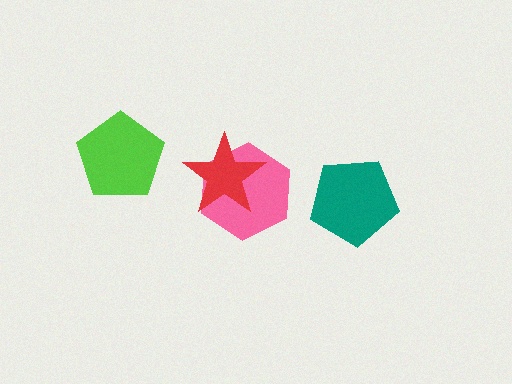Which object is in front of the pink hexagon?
The red star is in front of the pink hexagon.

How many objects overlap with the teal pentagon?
0 objects overlap with the teal pentagon.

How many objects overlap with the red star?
1 object overlaps with the red star.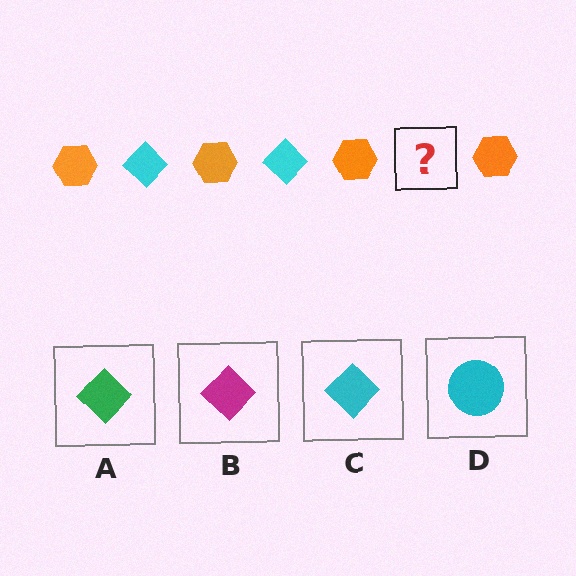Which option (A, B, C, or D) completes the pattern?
C.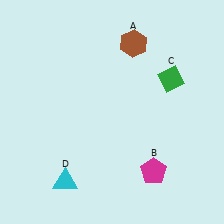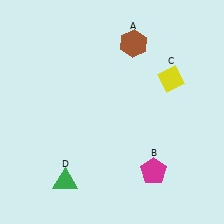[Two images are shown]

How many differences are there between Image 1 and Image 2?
There are 2 differences between the two images.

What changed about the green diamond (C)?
In Image 1, C is green. In Image 2, it changed to yellow.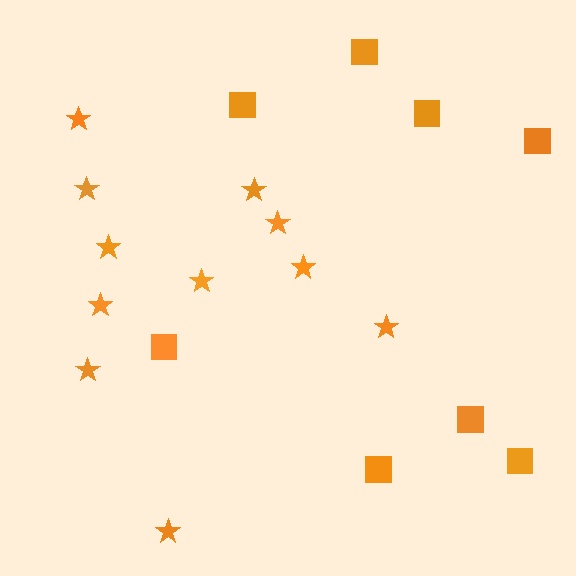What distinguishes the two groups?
There are 2 groups: one group of stars (11) and one group of squares (8).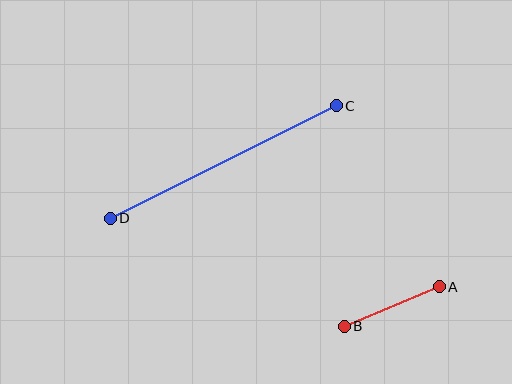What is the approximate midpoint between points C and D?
The midpoint is at approximately (223, 162) pixels.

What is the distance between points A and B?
The distance is approximately 103 pixels.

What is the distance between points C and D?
The distance is approximately 253 pixels.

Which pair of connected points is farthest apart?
Points C and D are farthest apart.